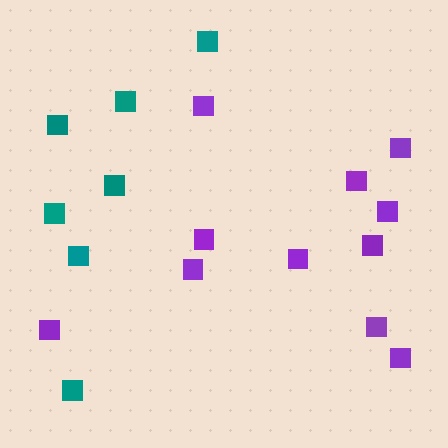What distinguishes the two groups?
There are 2 groups: one group of teal squares (7) and one group of purple squares (11).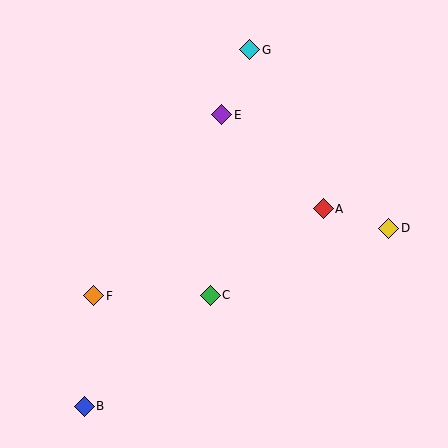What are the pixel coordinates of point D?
Point D is at (389, 228).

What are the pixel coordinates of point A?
Point A is at (323, 209).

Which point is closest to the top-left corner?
Point E is closest to the top-left corner.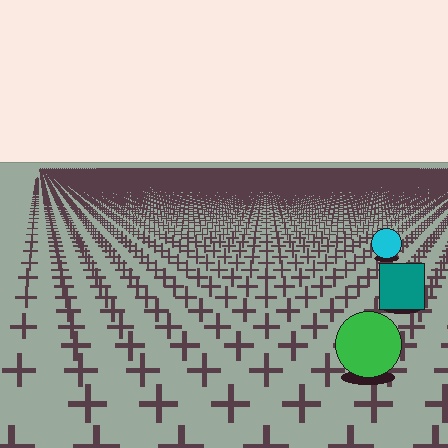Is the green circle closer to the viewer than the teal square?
Yes. The green circle is closer — you can tell from the texture gradient: the ground texture is coarser near it.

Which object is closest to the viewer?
The green circle is closest. The texture marks near it are larger and more spread out.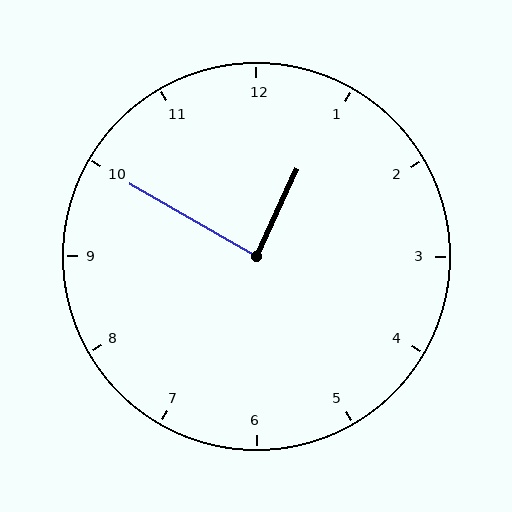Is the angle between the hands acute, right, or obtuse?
It is right.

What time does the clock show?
12:50.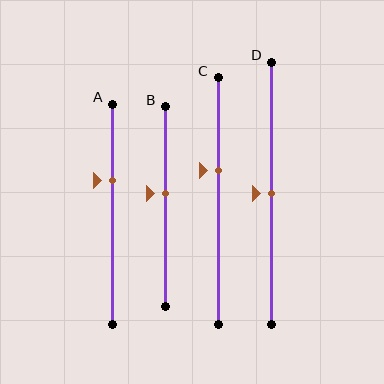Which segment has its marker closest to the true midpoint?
Segment D has its marker closest to the true midpoint.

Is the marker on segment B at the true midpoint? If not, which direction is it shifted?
No, the marker on segment B is shifted upward by about 6% of the segment length.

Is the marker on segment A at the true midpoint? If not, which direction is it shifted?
No, the marker on segment A is shifted upward by about 15% of the segment length.